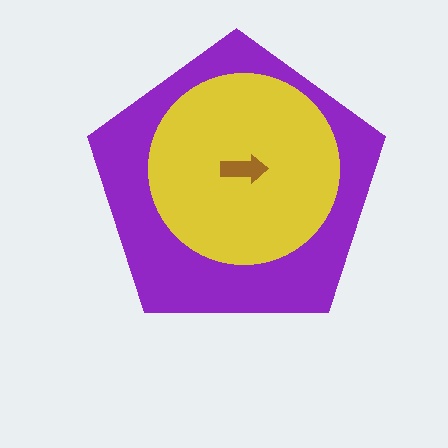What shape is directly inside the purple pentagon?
The yellow circle.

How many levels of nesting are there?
3.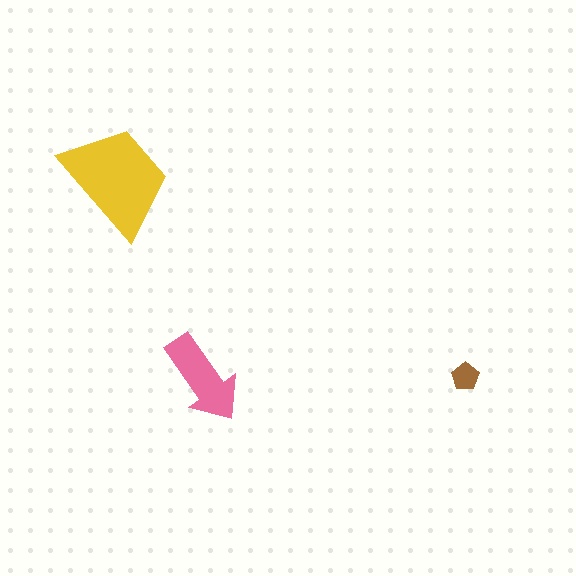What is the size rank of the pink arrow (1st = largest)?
2nd.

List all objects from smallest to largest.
The brown pentagon, the pink arrow, the yellow trapezoid.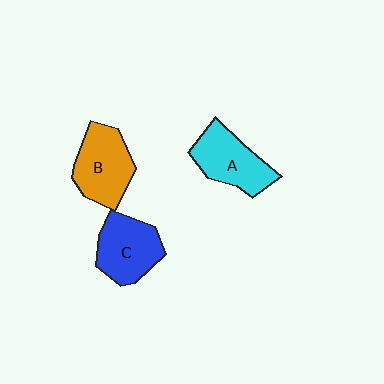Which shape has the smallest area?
Shape C (blue).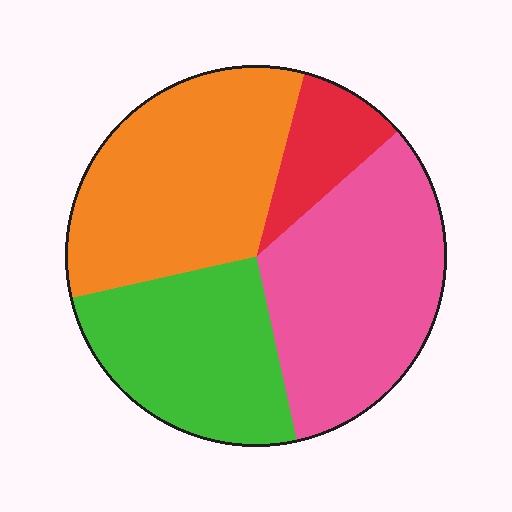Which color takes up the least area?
Red, at roughly 10%.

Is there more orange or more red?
Orange.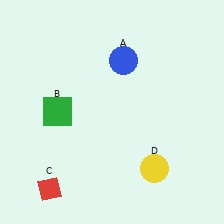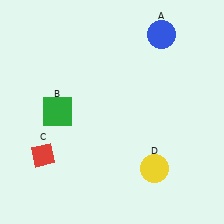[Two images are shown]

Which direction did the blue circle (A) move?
The blue circle (A) moved right.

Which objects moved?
The objects that moved are: the blue circle (A), the red diamond (C).